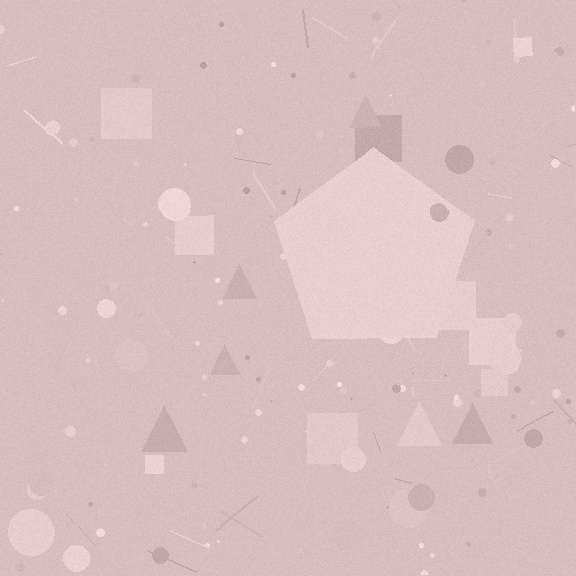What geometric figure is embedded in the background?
A pentagon is embedded in the background.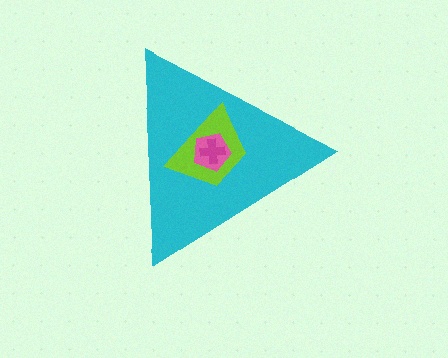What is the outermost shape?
The cyan triangle.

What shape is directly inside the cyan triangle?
The lime trapezoid.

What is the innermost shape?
The magenta cross.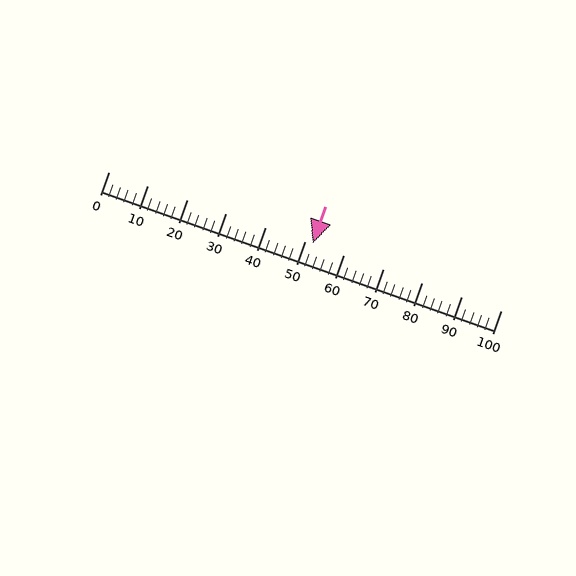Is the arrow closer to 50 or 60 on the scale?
The arrow is closer to 50.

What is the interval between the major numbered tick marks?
The major tick marks are spaced 10 units apart.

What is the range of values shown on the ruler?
The ruler shows values from 0 to 100.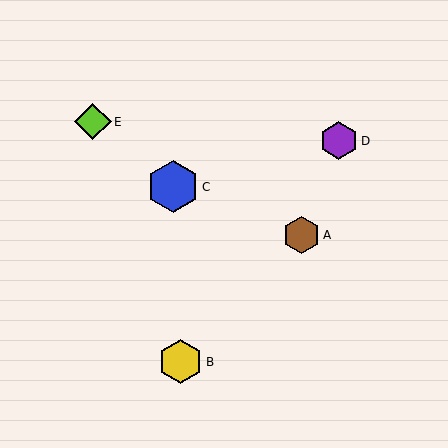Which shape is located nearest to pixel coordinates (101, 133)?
The lime diamond (labeled E) at (93, 122) is nearest to that location.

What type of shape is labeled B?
Shape B is a yellow hexagon.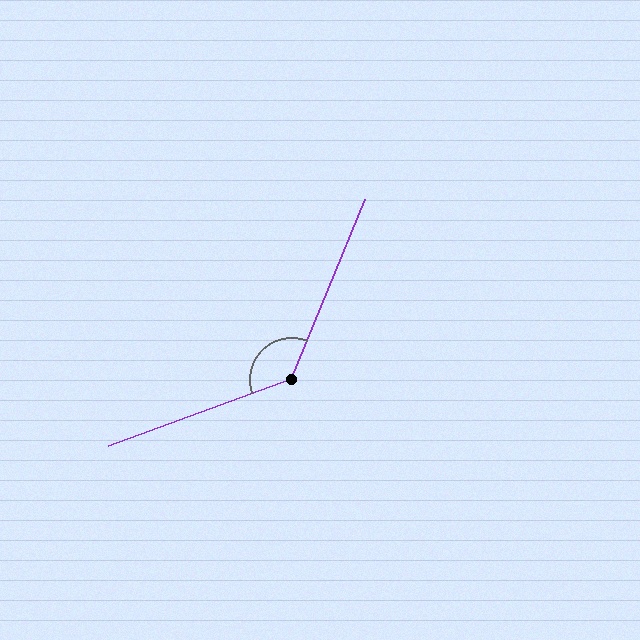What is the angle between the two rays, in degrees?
Approximately 132 degrees.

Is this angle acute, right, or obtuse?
It is obtuse.